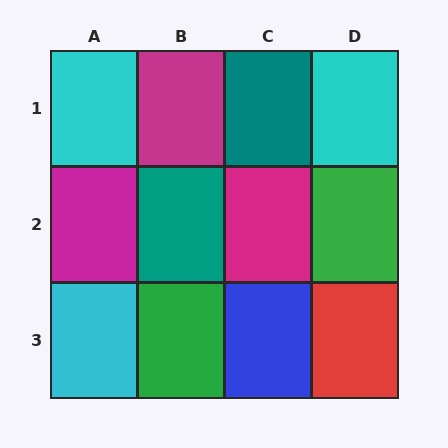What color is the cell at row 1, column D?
Cyan.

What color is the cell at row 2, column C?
Magenta.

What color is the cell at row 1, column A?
Cyan.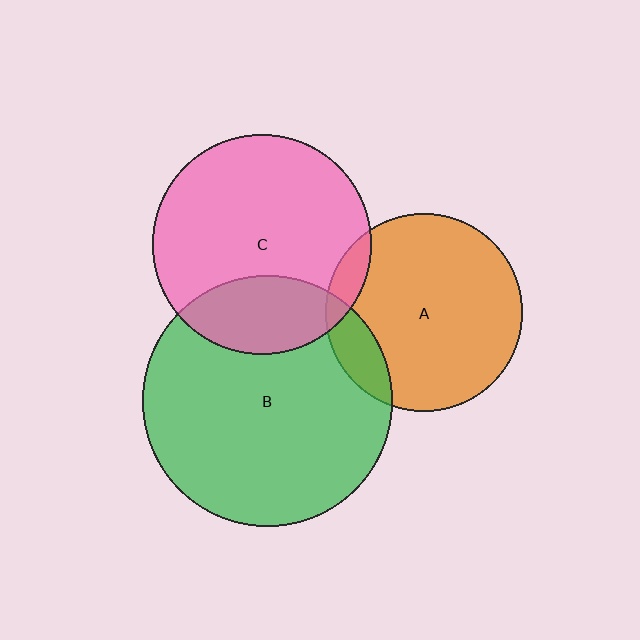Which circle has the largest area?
Circle B (green).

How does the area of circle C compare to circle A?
Approximately 1.2 times.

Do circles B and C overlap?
Yes.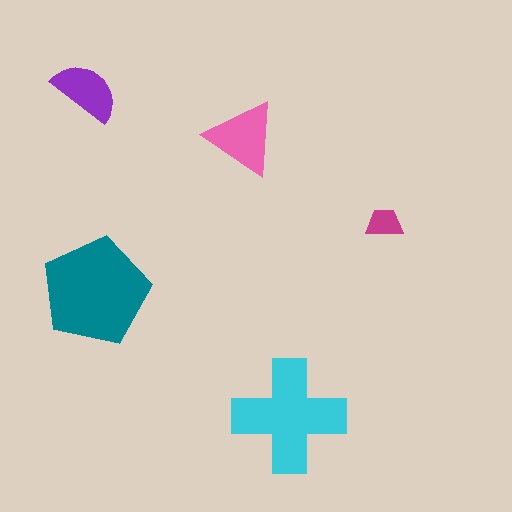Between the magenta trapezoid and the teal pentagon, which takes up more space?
The teal pentagon.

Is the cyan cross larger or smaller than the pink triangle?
Larger.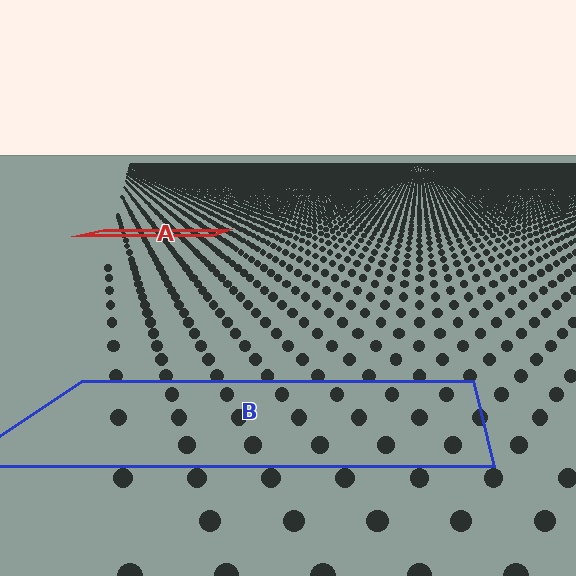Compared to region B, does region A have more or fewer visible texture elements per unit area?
Region A has more texture elements per unit area — they are packed more densely because it is farther away.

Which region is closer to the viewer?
Region B is closer. The texture elements there are larger and more spread out.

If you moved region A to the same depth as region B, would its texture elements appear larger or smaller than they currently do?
They would appear larger. At a closer depth, the same texture elements are projected at a bigger on-screen size.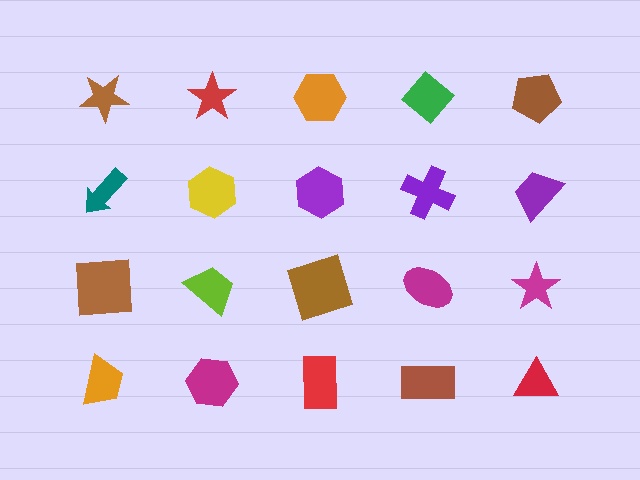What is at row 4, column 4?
A brown rectangle.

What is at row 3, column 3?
A brown square.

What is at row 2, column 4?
A purple cross.